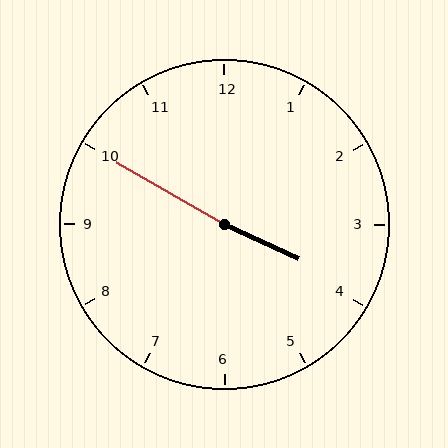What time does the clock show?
3:50.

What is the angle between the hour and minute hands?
Approximately 175 degrees.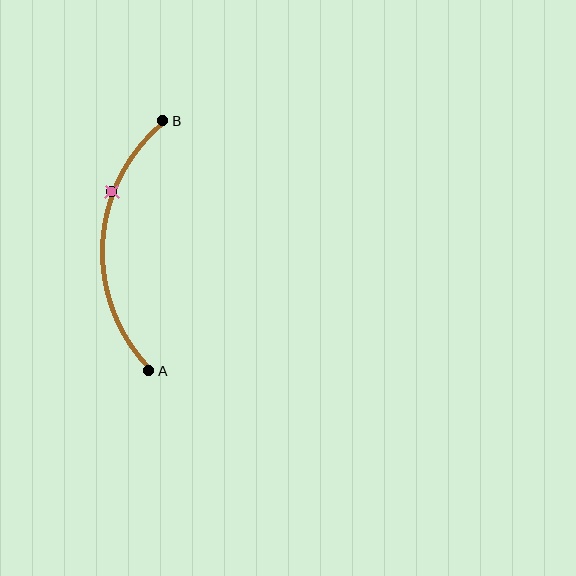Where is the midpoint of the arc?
The arc midpoint is the point on the curve farthest from the straight line joining A and B. It sits to the left of that line.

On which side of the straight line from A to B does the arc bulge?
The arc bulges to the left of the straight line connecting A and B.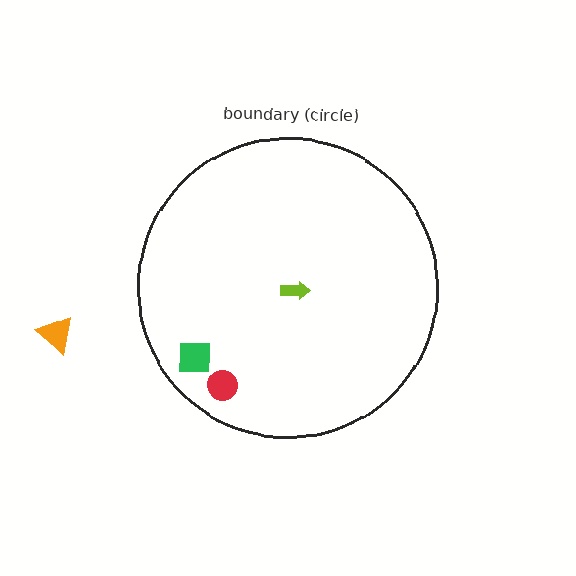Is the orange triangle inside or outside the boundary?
Outside.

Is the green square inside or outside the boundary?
Inside.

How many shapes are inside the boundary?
3 inside, 1 outside.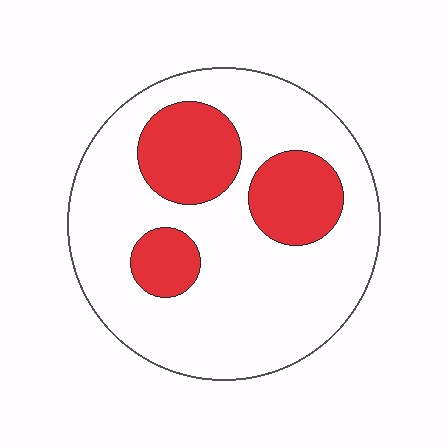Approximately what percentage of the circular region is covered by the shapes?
Approximately 25%.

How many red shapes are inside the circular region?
3.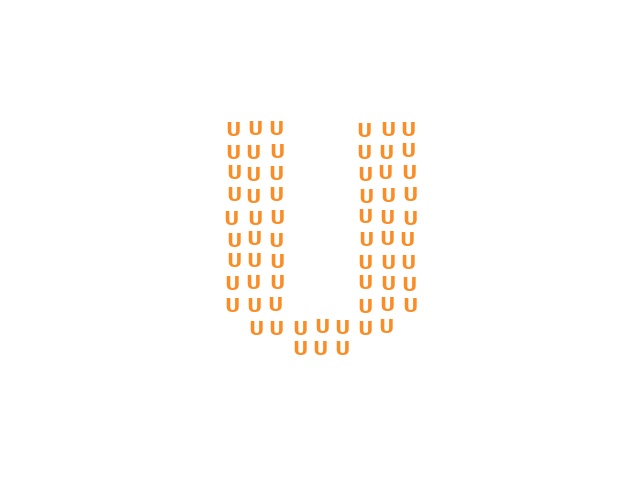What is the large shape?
The large shape is the letter U.